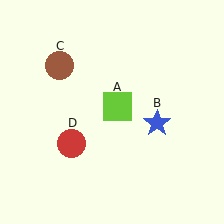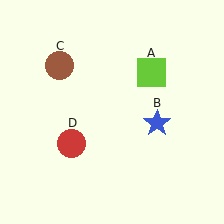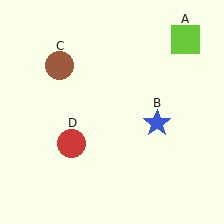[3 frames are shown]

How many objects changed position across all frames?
1 object changed position: lime square (object A).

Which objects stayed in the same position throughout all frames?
Blue star (object B) and brown circle (object C) and red circle (object D) remained stationary.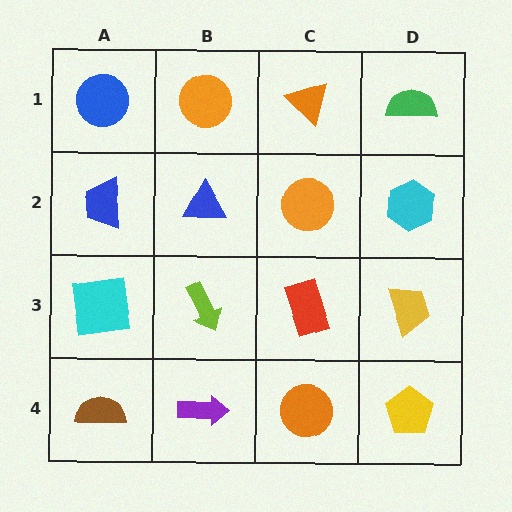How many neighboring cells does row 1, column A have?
2.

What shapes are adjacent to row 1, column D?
A cyan hexagon (row 2, column D), an orange triangle (row 1, column C).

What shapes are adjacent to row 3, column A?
A blue trapezoid (row 2, column A), a brown semicircle (row 4, column A), a lime arrow (row 3, column B).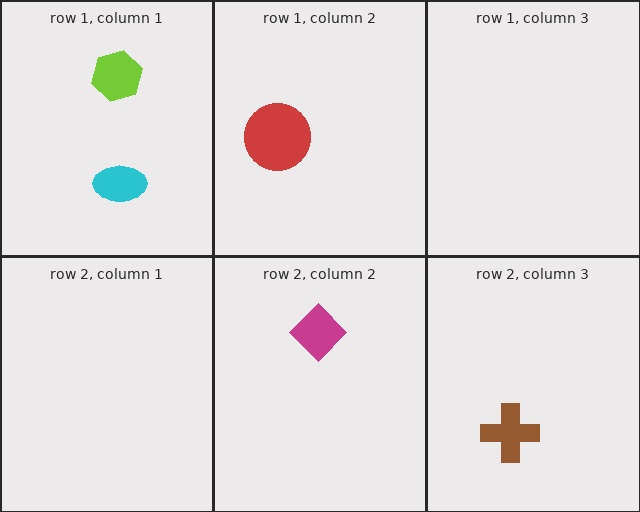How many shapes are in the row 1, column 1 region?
2.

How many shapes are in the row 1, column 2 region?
1.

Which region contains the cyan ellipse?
The row 1, column 1 region.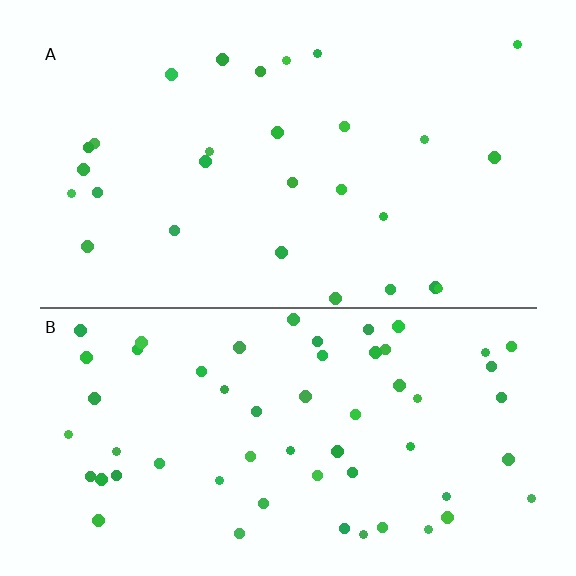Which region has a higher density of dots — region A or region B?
B (the bottom).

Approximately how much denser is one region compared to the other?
Approximately 2.1× — region B over region A.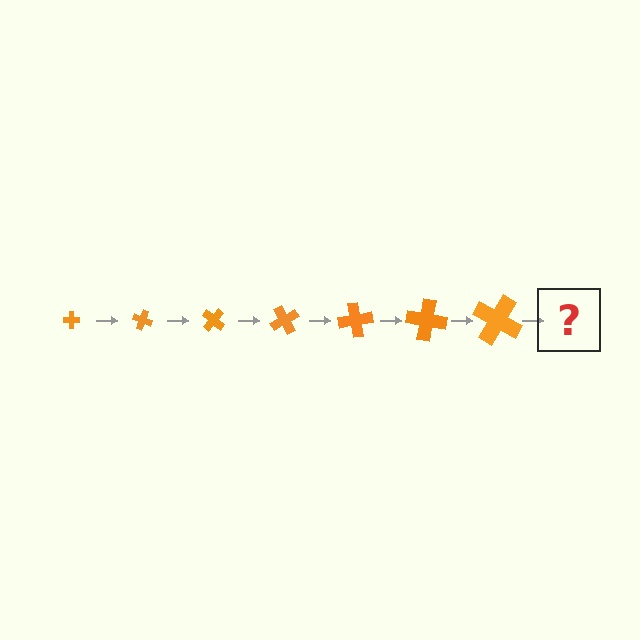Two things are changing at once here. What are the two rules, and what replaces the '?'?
The two rules are that the cross grows larger each step and it rotates 20 degrees each step. The '?' should be a cross, larger than the previous one and rotated 140 degrees from the start.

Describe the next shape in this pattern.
It should be a cross, larger than the previous one and rotated 140 degrees from the start.